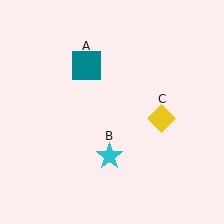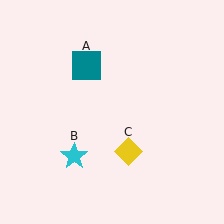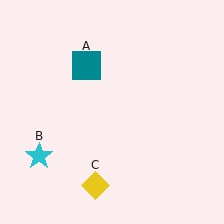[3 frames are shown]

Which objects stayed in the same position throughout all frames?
Teal square (object A) remained stationary.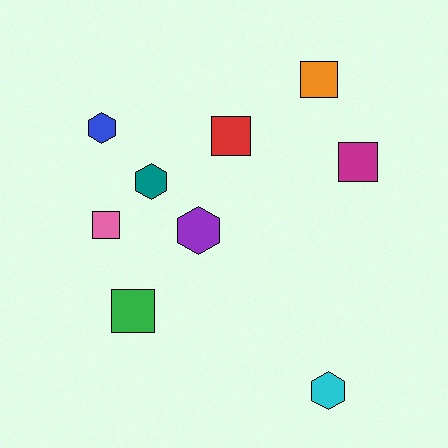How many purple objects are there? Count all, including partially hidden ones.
There is 1 purple object.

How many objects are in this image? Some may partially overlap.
There are 9 objects.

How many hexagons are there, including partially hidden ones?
There are 4 hexagons.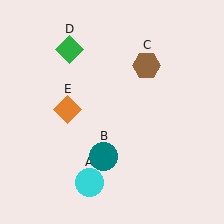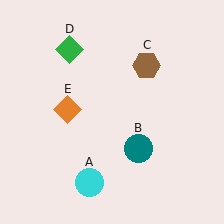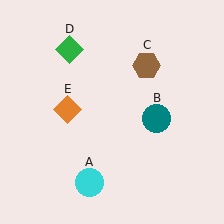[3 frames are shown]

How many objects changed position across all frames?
1 object changed position: teal circle (object B).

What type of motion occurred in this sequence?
The teal circle (object B) rotated counterclockwise around the center of the scene.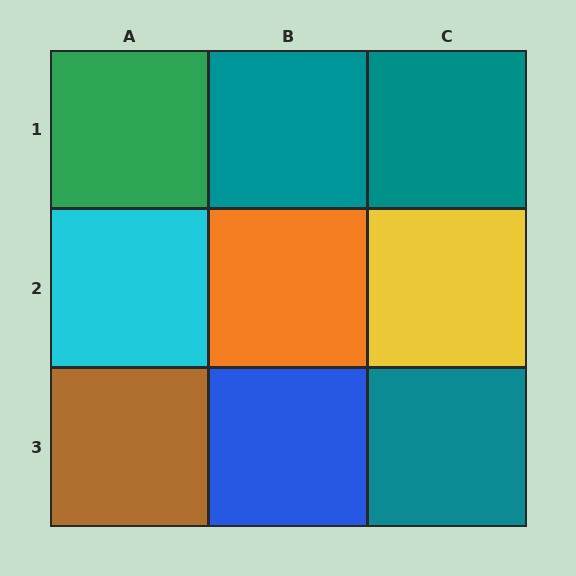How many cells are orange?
1 cell is orange.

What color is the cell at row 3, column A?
Brown.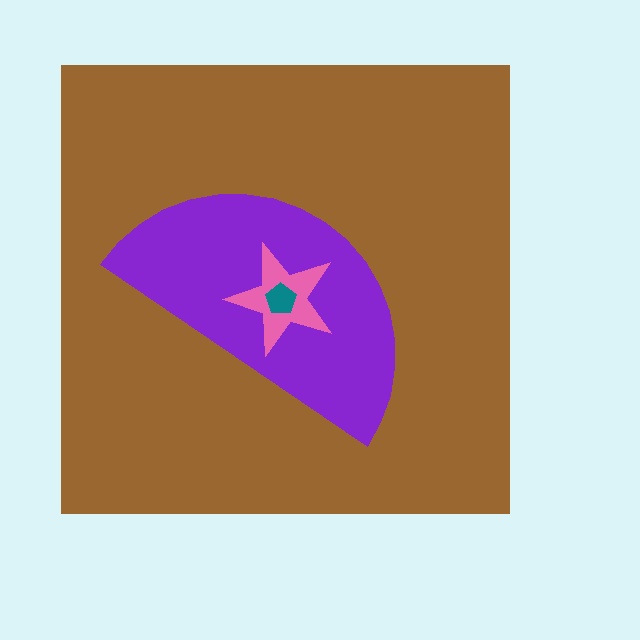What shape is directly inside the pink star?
The teal pentagon.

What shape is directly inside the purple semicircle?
The pink star.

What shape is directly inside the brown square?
The purple semicircle.